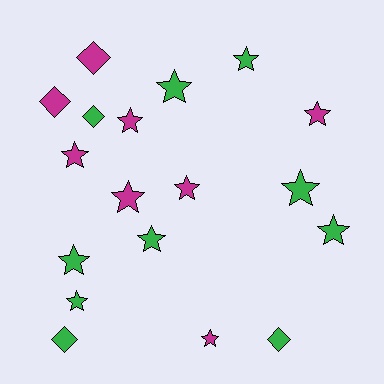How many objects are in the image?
There are 18 objects.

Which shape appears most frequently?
Star, with 13 objects.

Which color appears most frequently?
Green, with 10 objects.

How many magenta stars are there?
There are 6 magenta stars.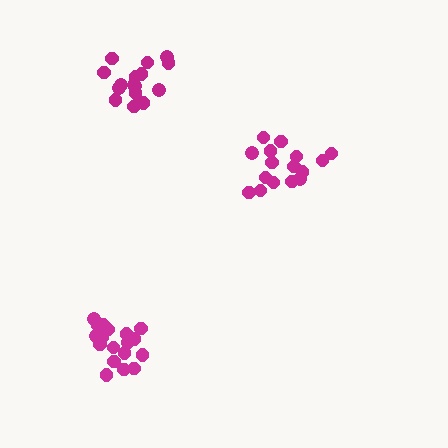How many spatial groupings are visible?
There are 3 spatial groupings.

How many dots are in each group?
Group 1: 18 dots, Group 2: 16 dots, Group 3: 16 dots (50 total).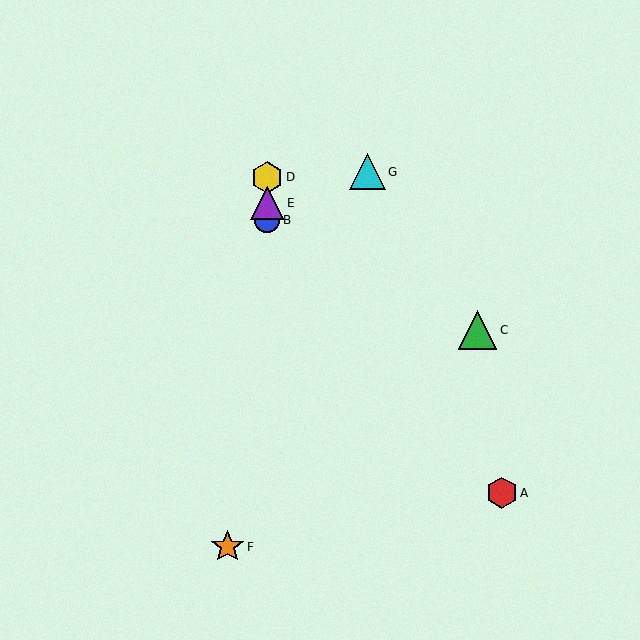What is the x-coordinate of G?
Object G is at x≈367.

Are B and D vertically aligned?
Yes, both are at x≈267.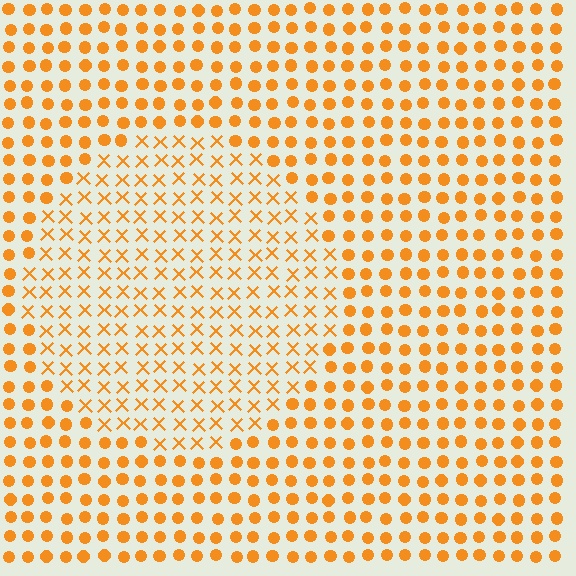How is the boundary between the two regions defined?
The boundary is defined by a change in element shape: X marks inside vs. circles outside. All elements share the same color and spacing.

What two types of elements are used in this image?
The image uses X marks inside the circle region and circles outside it.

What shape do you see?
I see a circle.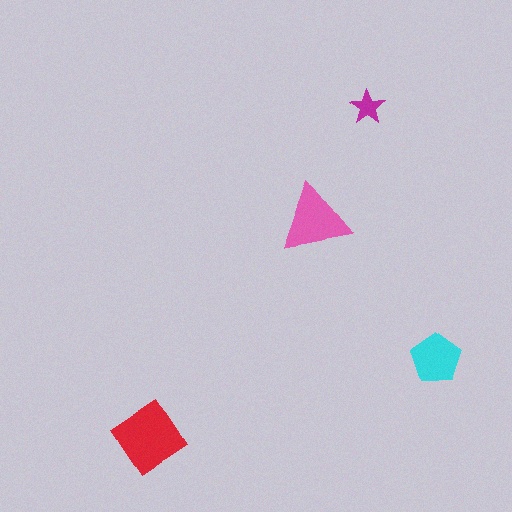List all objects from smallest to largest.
The magenta star, the cyan pentagon, the pink triangle, the red diamond.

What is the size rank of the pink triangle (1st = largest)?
2nd.